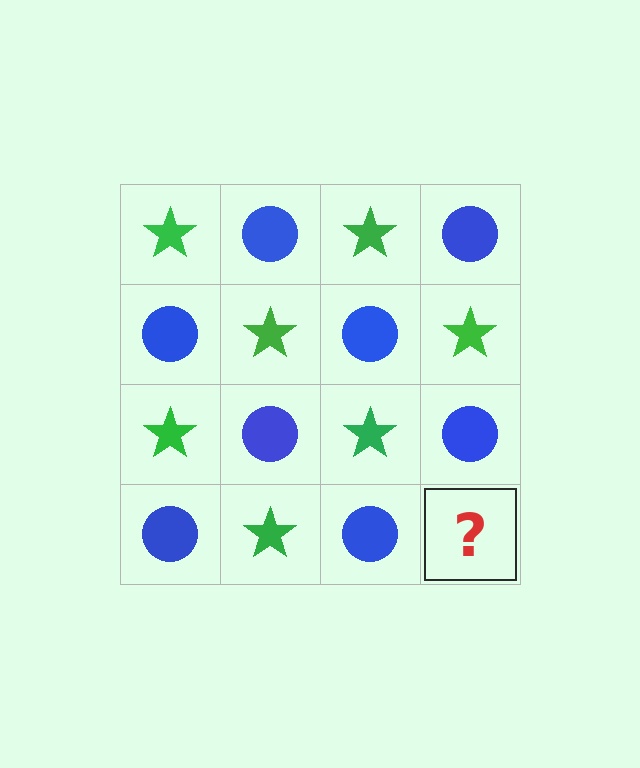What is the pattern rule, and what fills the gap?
The rule is that it alternates green star and blue circle in a checkerboard pattern. The gap should be filled with a green star.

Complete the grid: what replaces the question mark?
The question mark should be replaced with a green star.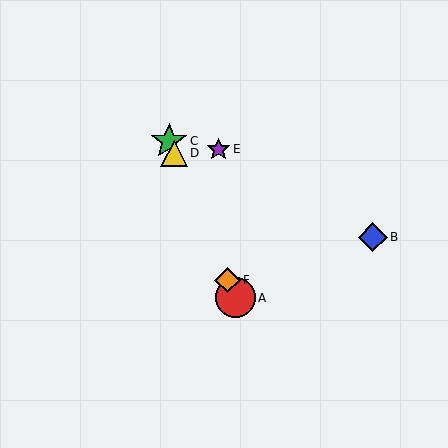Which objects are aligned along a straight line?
Objects A, C, D, F are aligned along a straight line.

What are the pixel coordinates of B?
Object B is at (373, 237).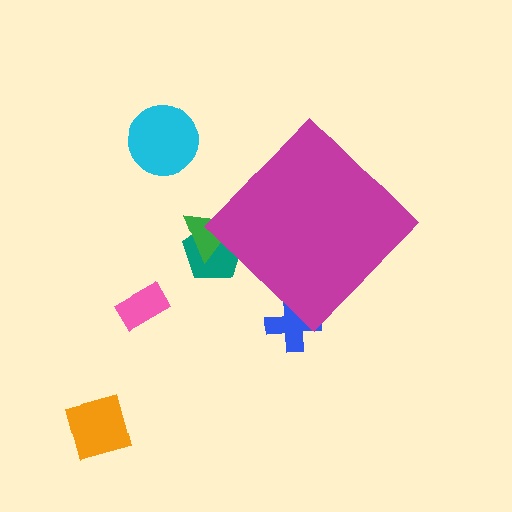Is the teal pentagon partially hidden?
Yes, the teal pentagon is partially hidden behind the magenta diamond.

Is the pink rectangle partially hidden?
No, the pink rectangle is fully visible.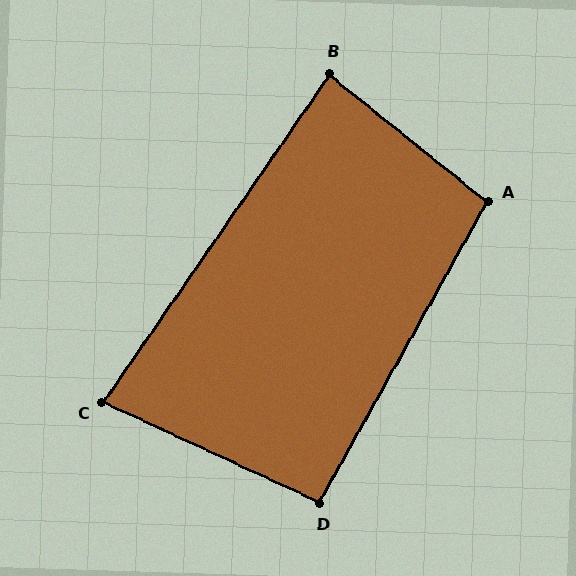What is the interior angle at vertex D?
Approximately 94 degrees (approximately right).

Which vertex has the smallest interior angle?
C, at approximately 80 degrees.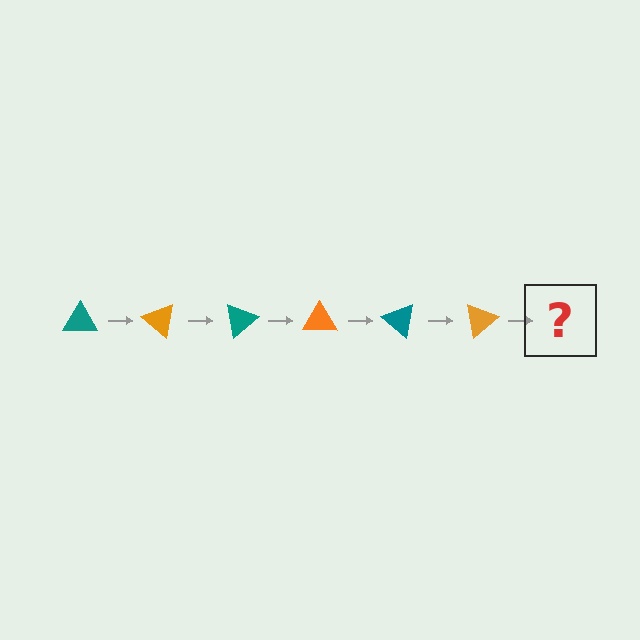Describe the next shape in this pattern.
It should be a teal triangle, rotated 240 degrees from the start.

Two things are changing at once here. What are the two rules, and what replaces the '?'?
The two rules are that it rotates 40 degrees each step and the color cycles through teal and orange. The '?' should be a teal triangle, rotated 240 degrees from the start.